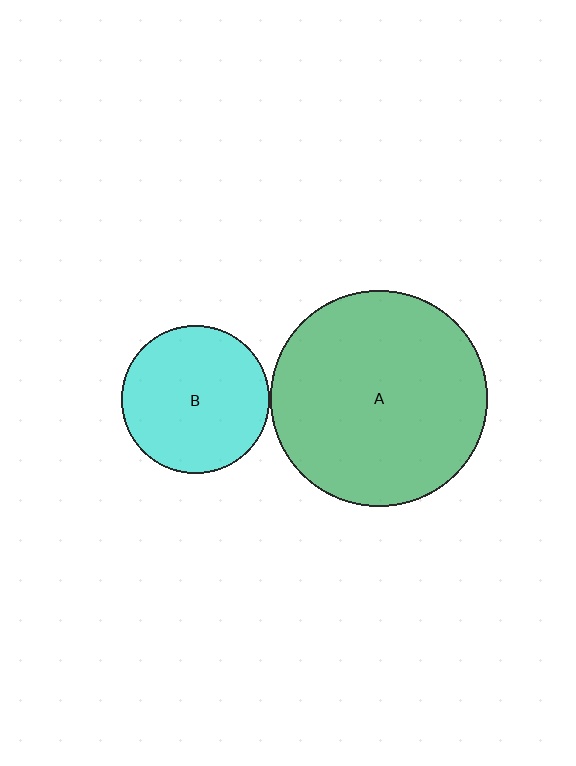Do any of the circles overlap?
No, none of the circles overlap.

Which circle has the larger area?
Circle A (green).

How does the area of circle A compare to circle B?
Approximately 2.2 times.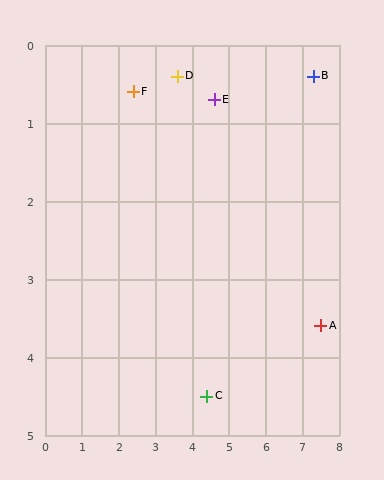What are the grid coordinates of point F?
Point F is at approximately (2.4, 0.6).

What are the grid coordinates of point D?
Point D is at approximately (3.6, 0.4).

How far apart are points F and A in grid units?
Points F and A are about 5.9 grid units apart.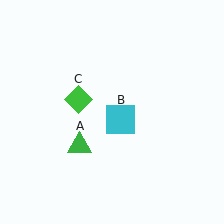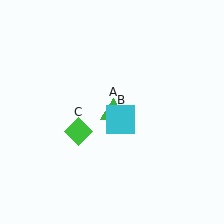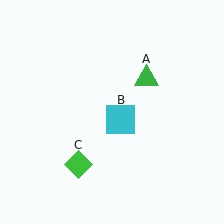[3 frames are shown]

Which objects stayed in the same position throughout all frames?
Cyan square (object B) remained stationary.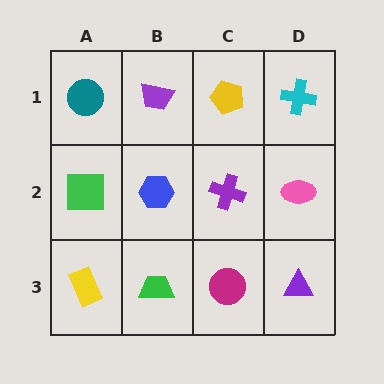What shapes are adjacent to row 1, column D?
A pink ellipse (row 2, column D), a yellow pentagon (row 1, column C).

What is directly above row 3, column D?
A pink ellipse.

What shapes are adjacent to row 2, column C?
A yellow pentagon (row 1, column C), a magenta circle (row 3, column C), a blue hexagon (row 2, column B), a pink ellipse (row 2, column D).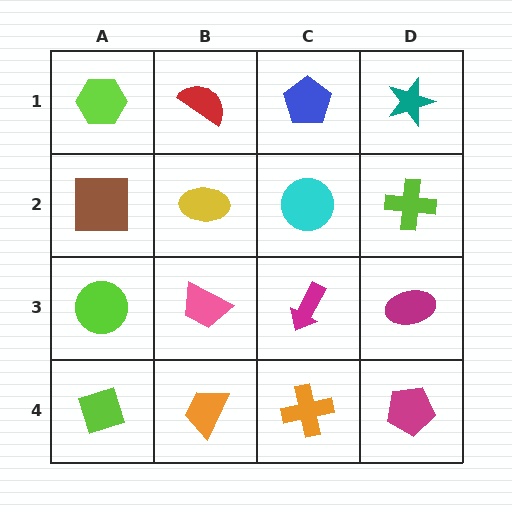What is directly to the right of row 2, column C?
A lime cross.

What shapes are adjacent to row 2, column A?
A lime hexagon (row 1, column A), a lime circle (row 3, column A), a yellow ellipse (row 2, column B).